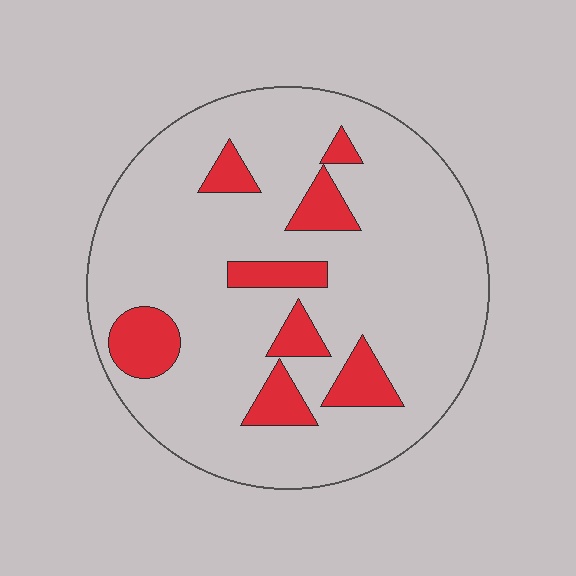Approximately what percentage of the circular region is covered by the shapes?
Approximately 15%.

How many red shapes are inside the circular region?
8.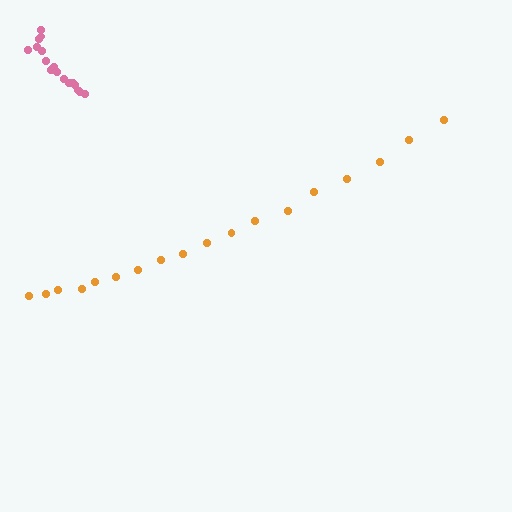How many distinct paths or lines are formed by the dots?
There are 2 distinct paths.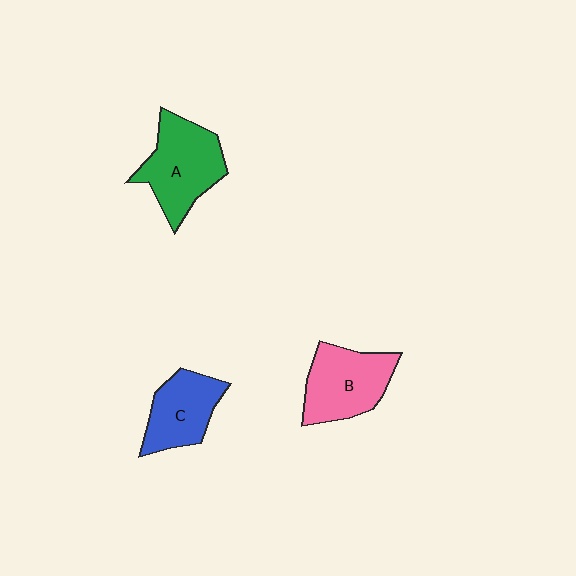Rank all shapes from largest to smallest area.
From largest to smallest: A (green), B (pink), C (blue).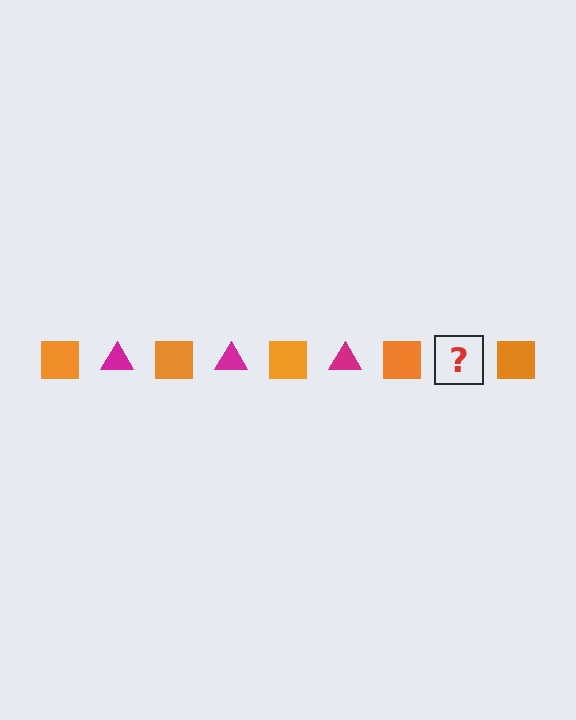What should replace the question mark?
The question mark should be replaced with a magenta triangle.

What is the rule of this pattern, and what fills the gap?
The rule is that the pattern alternates between orange square and magenta triangle. The gap should be filled with a magenta triangle.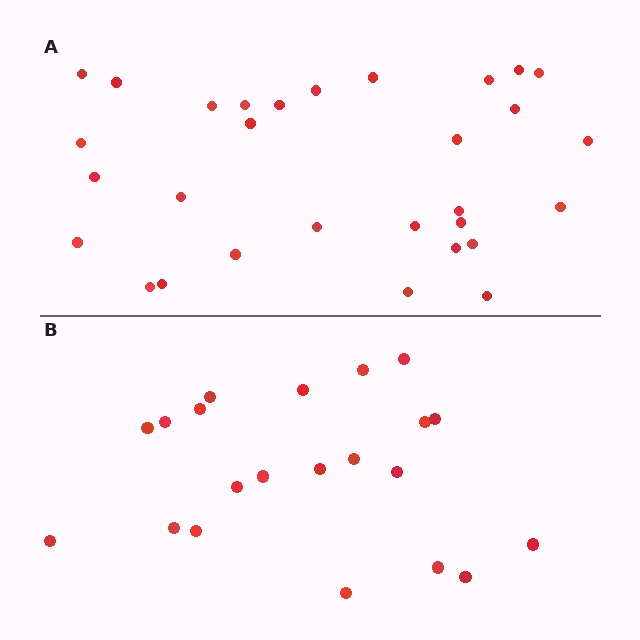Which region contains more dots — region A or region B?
Region A (the top region) has more dots.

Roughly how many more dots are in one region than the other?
Region A has roughly 8 or so more dots than region B.